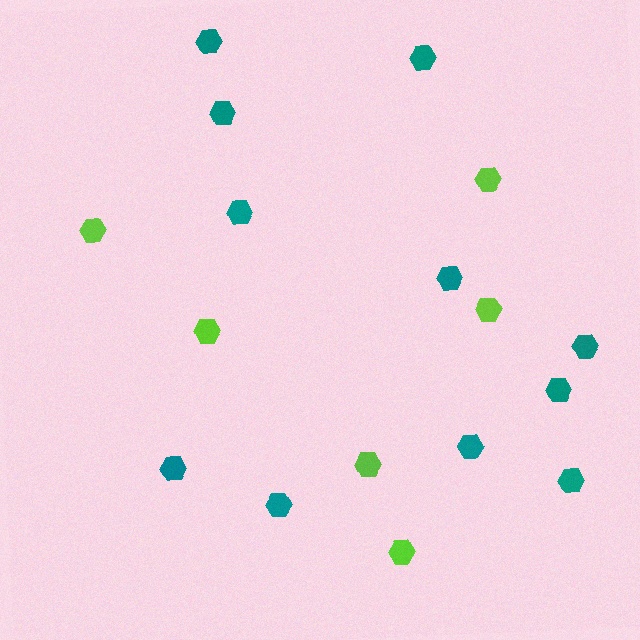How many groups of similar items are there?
There are 2 groups: one group of teal hexagons (11) and one group of lime hexagons (6).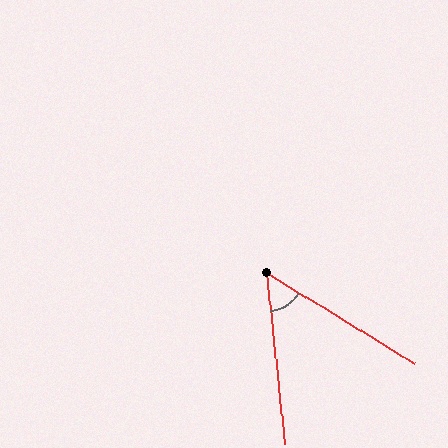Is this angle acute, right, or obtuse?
It is acute.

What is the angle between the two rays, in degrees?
Approximately 53 degrees.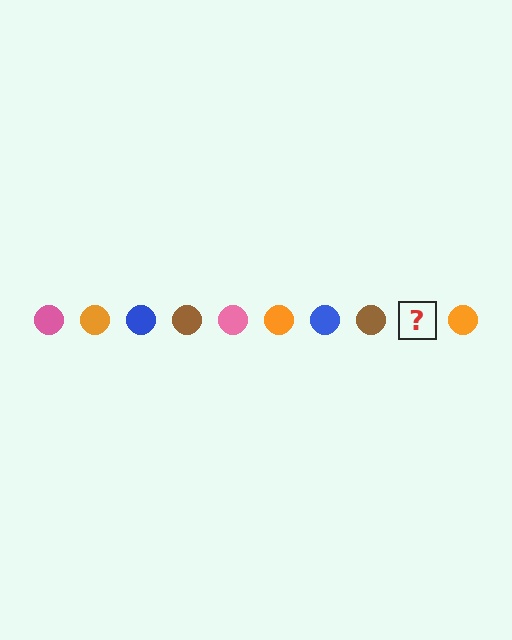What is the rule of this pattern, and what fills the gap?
The rule is that the pattern cycles through pink, orange, blue, brown circles. The gap should be filled with a pink circle.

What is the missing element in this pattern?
The missing element is a pink circle.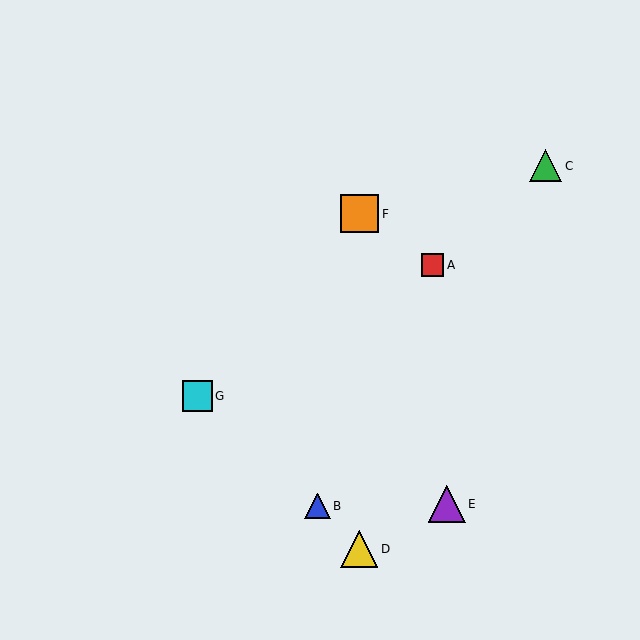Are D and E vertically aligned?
No, D is at x≈359 and E is at x≈447.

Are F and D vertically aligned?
Yes, both are at x≈359.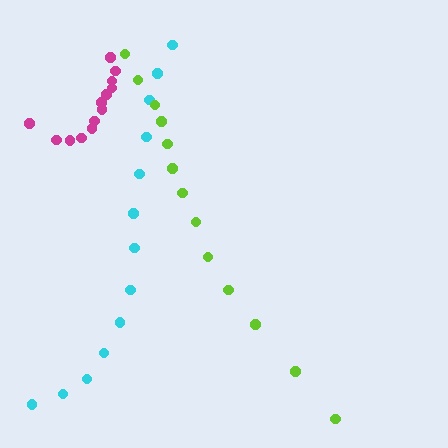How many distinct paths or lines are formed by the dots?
There are 3 distinct paths.